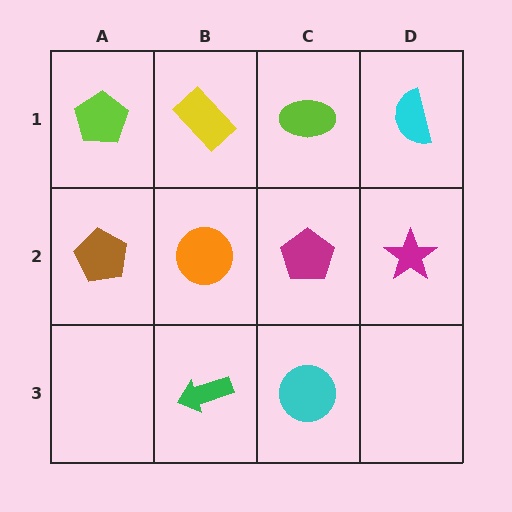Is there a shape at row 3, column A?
No, that cell is empty.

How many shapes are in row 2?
4 shapes.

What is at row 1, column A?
A lime pentagon.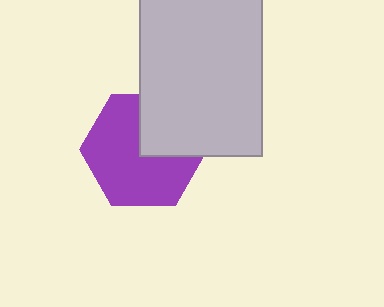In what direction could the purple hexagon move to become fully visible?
The purple hexagon could move toward the lower-left. That would shift it out from behind the light gray rectangle entirely.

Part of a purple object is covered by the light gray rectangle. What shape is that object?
It is a hexagon.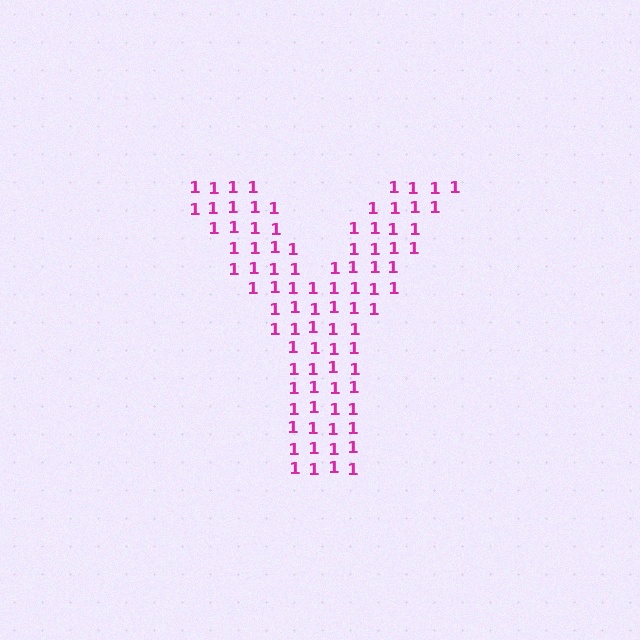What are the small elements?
The small elements are digit 1's.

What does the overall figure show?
The overall figure shows the letter Y.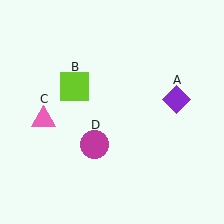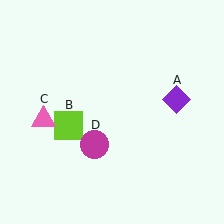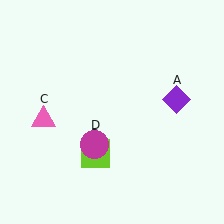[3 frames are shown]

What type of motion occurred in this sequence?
The lime square (object B) rotated counterclockwise around the center of the scene.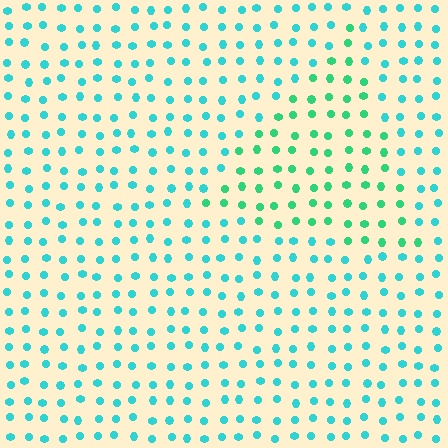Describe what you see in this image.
The image is filled with small cyan elements in a uniform arrangement. A triangle-shaped region is visible where the elements are tinted to a slightly different hue, forming a subtle color boundary.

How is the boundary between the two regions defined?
The boundary is defined purely by a slight shift in hue (about 32 degrees). Spacing, size, and orientation are identical on both sides.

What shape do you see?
I see a triangle.